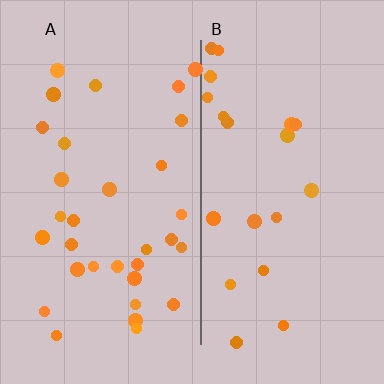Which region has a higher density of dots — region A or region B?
A (the left).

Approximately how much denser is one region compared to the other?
Approximately 1.6× — region A over region B.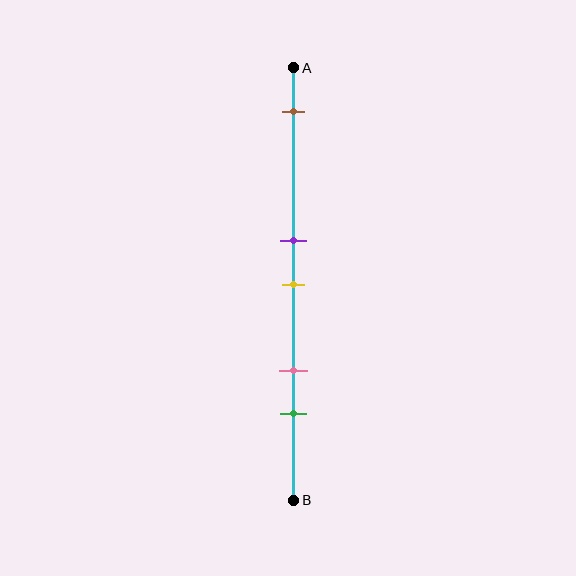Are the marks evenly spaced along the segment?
No, the marks are not evenly spaced.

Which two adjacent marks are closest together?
The purple and yellow marks are the closest adjacent pair.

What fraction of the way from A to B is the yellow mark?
The yellow mark is approximately 50% (0.5) of the way from A to B.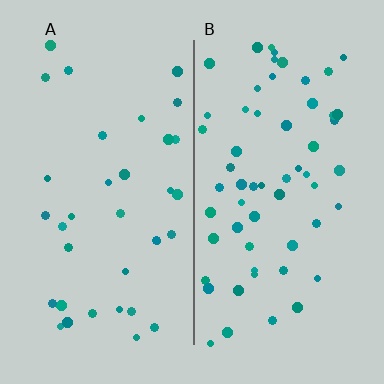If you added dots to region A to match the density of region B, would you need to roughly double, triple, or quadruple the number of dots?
Approximately double.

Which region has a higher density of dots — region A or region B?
B (the right).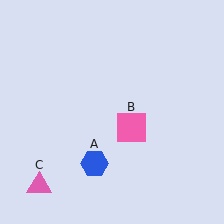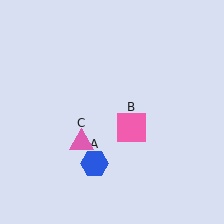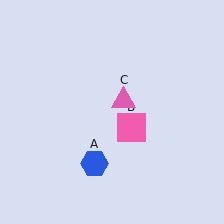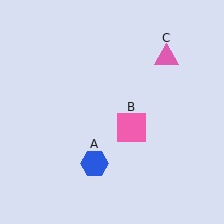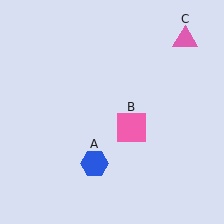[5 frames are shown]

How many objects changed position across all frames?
1 object changed position: pink triangle (object C).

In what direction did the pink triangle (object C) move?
The pink triangle (object C) moved up and to the right.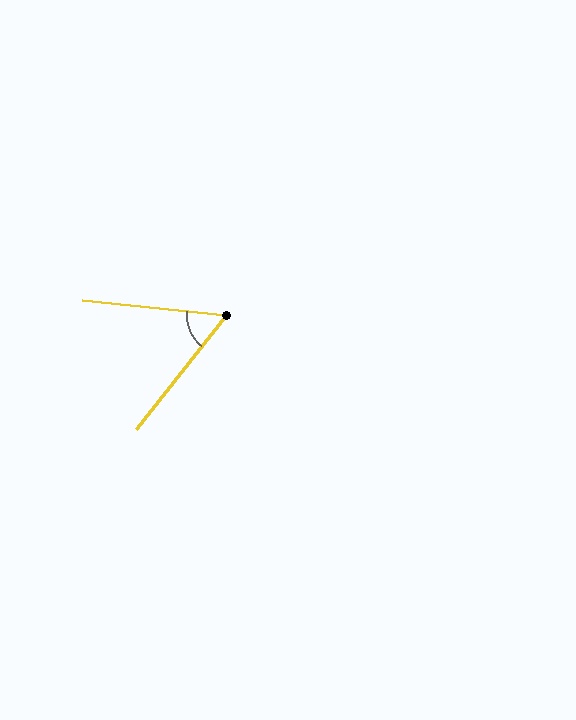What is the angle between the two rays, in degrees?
Approximately 58 degrees.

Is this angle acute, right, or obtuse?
It is acute.